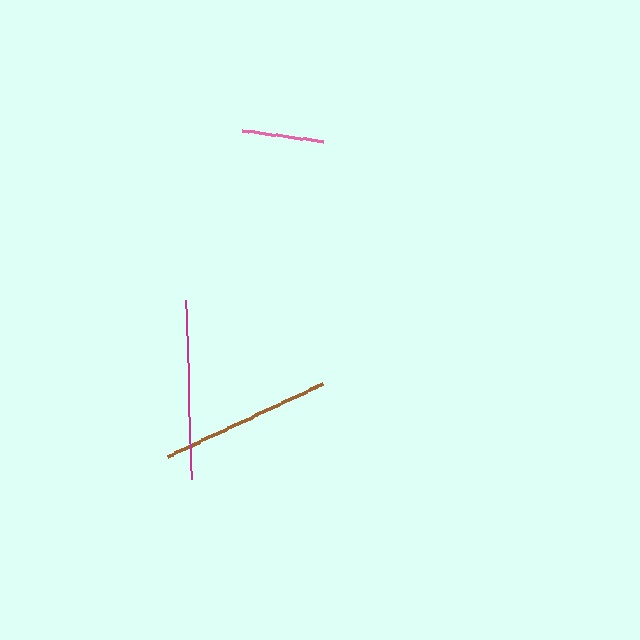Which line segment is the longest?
The magenta line is the longest at approximately 178 pixels.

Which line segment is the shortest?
The pink line is the shortest at approximately 82 pixels.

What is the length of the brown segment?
The brown segment is approximately 172 pixels long.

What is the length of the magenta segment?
The magenta segment is approximately 178 pixels long.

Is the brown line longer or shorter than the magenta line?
The magenta line is longer than the brown line.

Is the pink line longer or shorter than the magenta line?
The magenta line is longer than the pink line.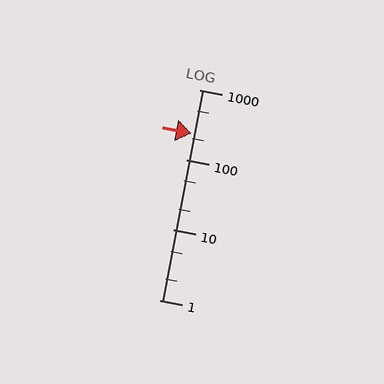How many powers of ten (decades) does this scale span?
The scale spans 3 decades, from 1 to 1000.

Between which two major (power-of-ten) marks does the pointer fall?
The pointer is between 100 and 1000.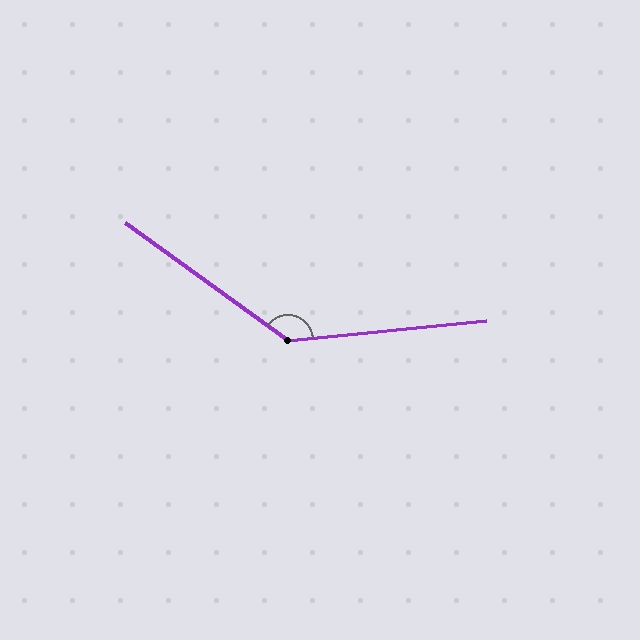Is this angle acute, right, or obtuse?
It is obtuse.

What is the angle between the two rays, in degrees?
Approximately 139 degrees.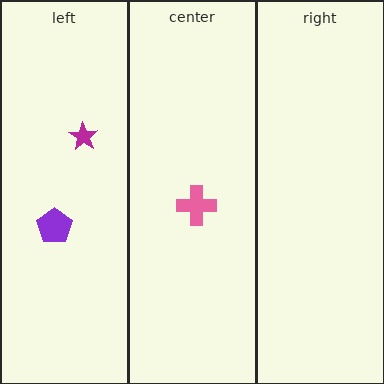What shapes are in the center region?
The pink cross.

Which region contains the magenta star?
The left region.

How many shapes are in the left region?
2.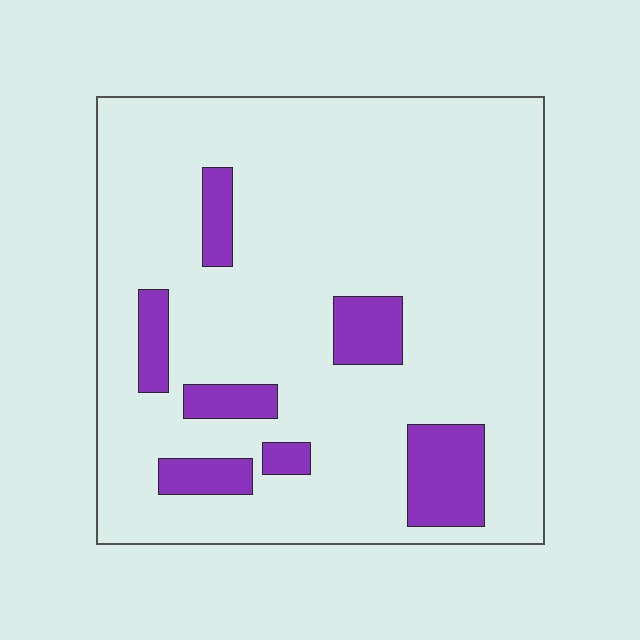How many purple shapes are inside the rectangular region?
7.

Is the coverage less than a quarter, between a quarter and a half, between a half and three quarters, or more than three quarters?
Less than a quarter.